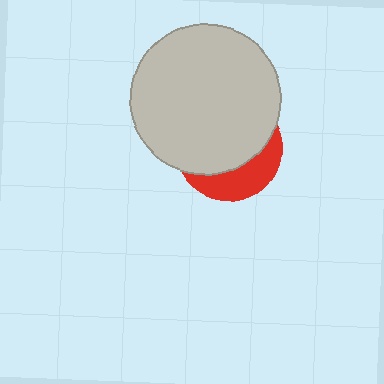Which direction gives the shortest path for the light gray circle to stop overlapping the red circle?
Moving up gives the shortest separation.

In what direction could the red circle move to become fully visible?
The red circle could move down. That would shift it out from behind the light gray circle entirely.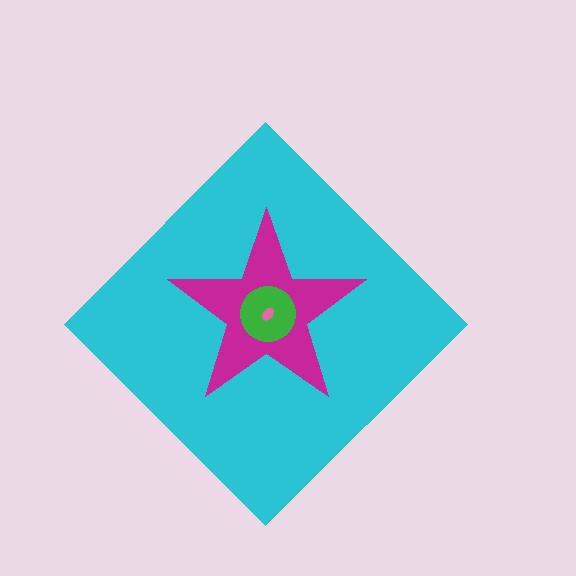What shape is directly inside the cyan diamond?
The magenta star.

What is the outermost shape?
The cyan diamond.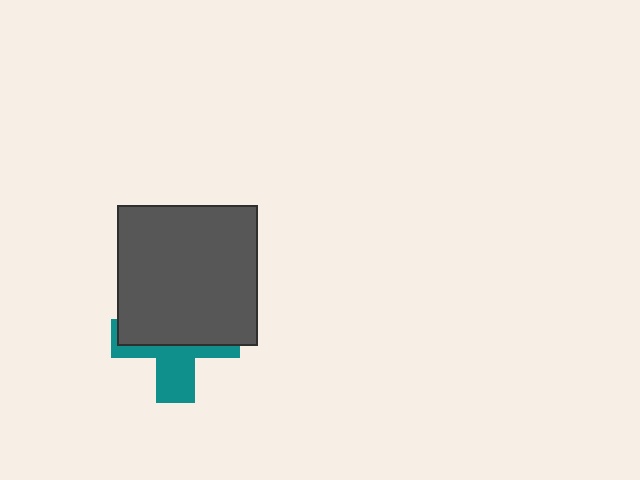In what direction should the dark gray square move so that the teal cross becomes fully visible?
The dark gray square should move up. That is the shortest direction to clear the overlap and leave the teal cross fully visible.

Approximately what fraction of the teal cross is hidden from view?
Roughly 59% of the teal cross is hidden behind the dark gray square.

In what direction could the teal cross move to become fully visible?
The teal cross could move down. That would shift it out from behind the dark gray square entirely.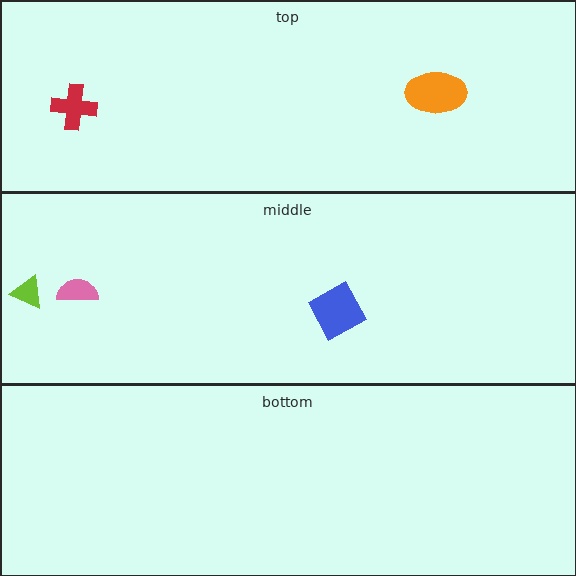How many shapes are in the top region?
2.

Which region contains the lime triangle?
The middle region.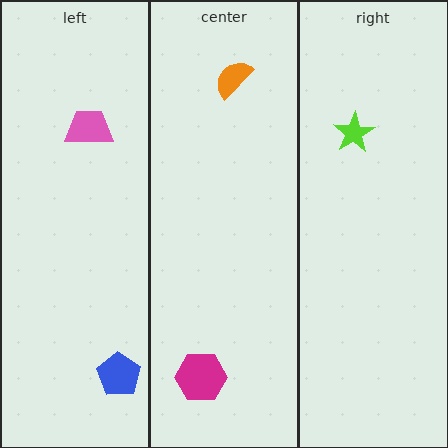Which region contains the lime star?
The right region.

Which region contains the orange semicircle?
The center region.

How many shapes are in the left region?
2.